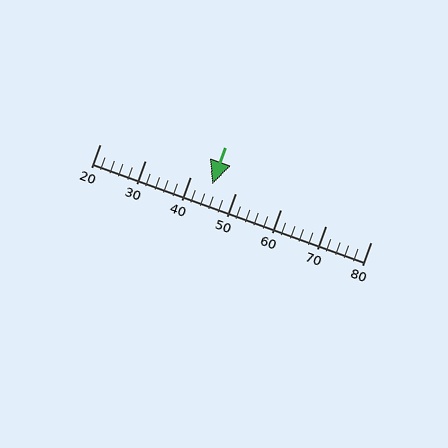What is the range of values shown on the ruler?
The ruler shows values from 20 to 80.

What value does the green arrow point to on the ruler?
The green arrow points to approximately 45.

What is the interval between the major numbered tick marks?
The major tick marks are spaced 10 units apart.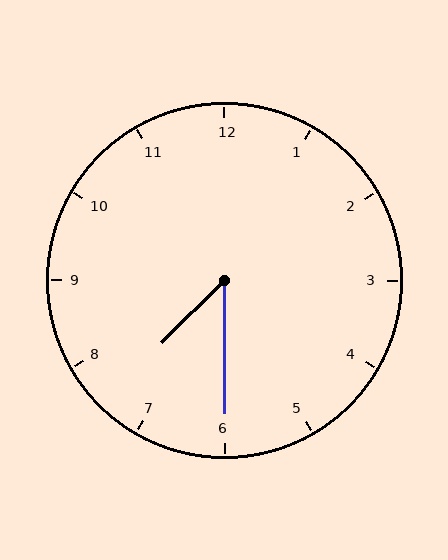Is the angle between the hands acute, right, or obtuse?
It is acute.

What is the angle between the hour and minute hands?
Approximately 45 degrees.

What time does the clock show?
7:30.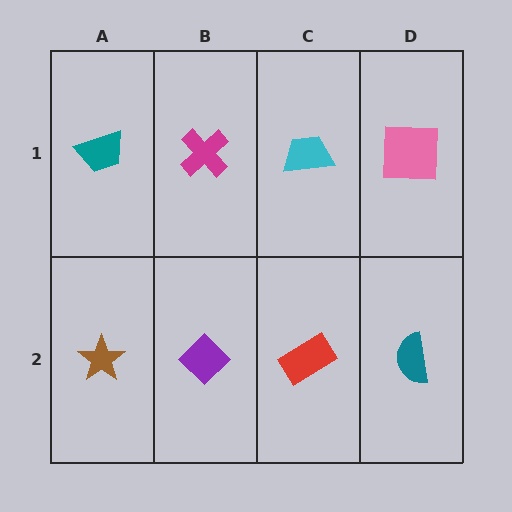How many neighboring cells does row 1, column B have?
3.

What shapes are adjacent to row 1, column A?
A brown star (row 2, column A), a magenta cross (row 1, column B).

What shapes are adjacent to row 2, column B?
A magenta cross (row 1, column B), a brown star (row 2, column A), a red rectangle (row 2, column C).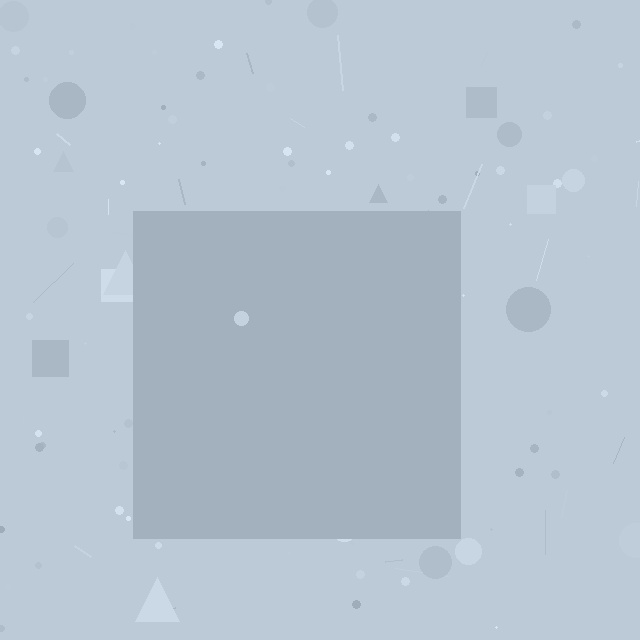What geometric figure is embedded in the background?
A square is embedded in the background.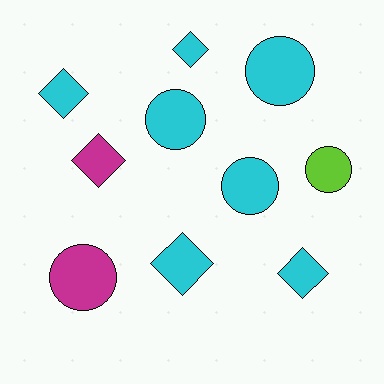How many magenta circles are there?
There is 1 magenta circle.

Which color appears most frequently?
Cyan, with 7 objects.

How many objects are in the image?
There are 10 objects.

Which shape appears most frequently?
Circle, with 5 objects.